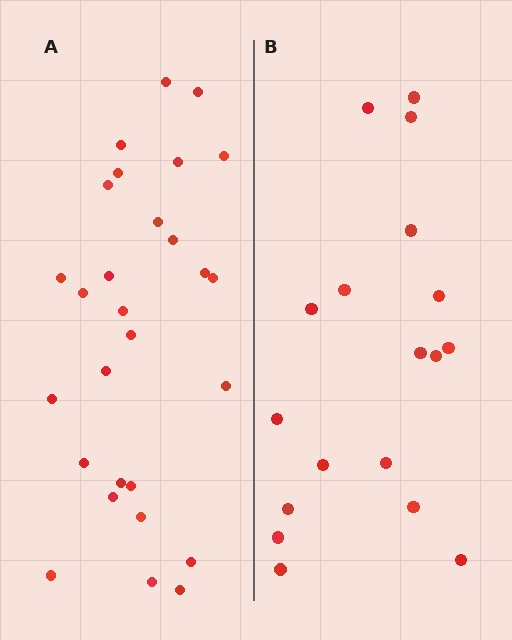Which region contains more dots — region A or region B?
Region A (the left region) has more dots.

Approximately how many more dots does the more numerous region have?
Region A has roughly 10 or so more dots than region B.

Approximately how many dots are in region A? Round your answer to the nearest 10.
About 30 dots. (The exact count is 28, which rounds to 30.)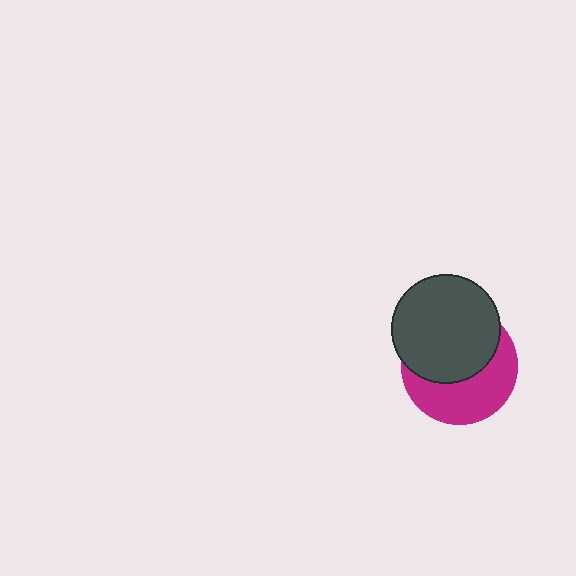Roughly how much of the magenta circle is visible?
About half of it is visible (roughly 47%).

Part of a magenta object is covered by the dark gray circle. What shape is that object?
It is a circle.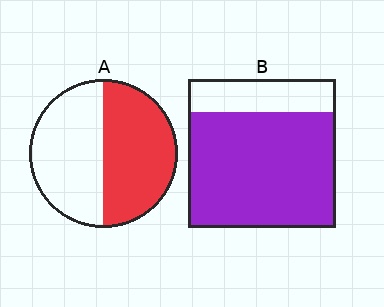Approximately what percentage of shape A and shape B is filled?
A is approximately 50% and B is approximately 80%.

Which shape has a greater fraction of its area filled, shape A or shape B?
Shape B.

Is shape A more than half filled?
Roughly half.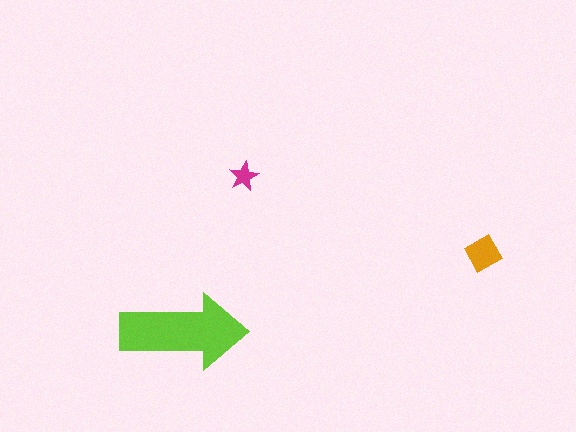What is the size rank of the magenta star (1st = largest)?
3rd.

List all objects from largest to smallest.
The lime arrow, the orange diamond, the magenta star.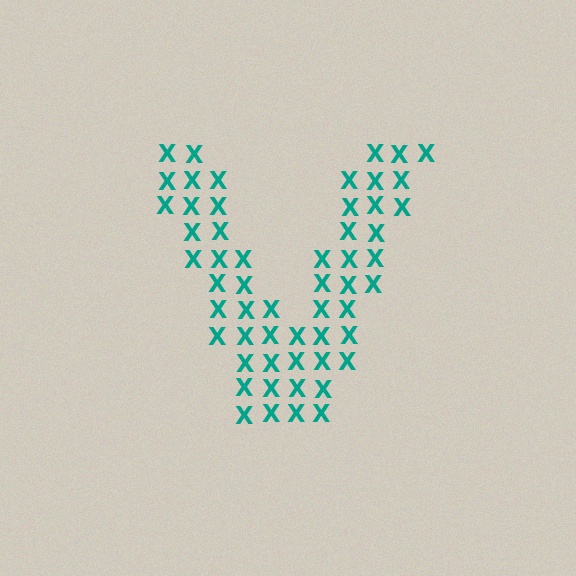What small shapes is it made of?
It is made of small letter X's.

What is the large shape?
The large shape is the letter V.